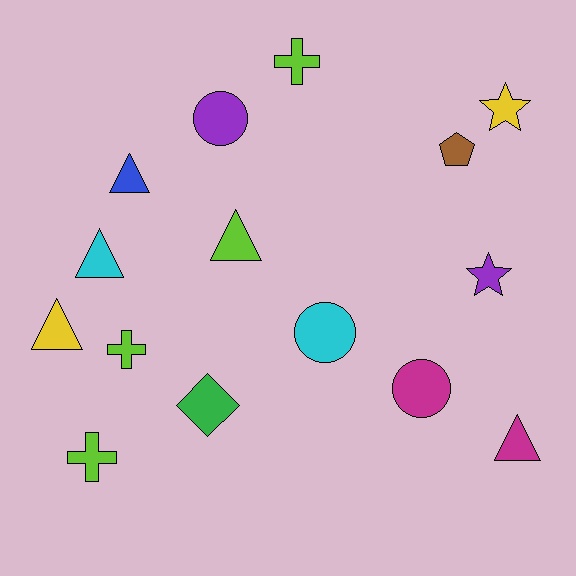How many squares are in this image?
There are no squares.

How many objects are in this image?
There are 15 objects.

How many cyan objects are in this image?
There are 2 cyan objects.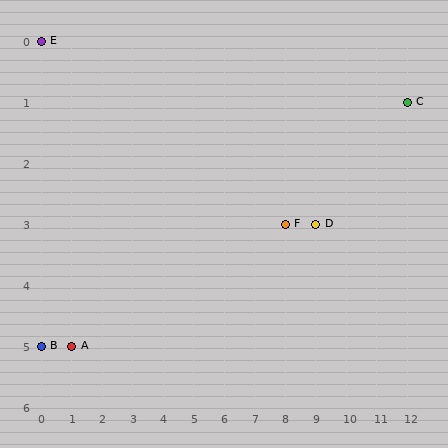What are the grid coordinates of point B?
Point B is at grid coordinates (0, 5).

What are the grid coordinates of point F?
Point F is at grid coordinates (8, 3).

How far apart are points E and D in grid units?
Points E and D are 9 columns and 3 rows apart (about 9.5 grid units diagonally).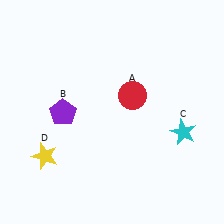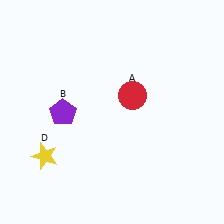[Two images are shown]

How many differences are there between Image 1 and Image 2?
There is 1 difference between the two images.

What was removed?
The cyan star (C) was removed in Image 2.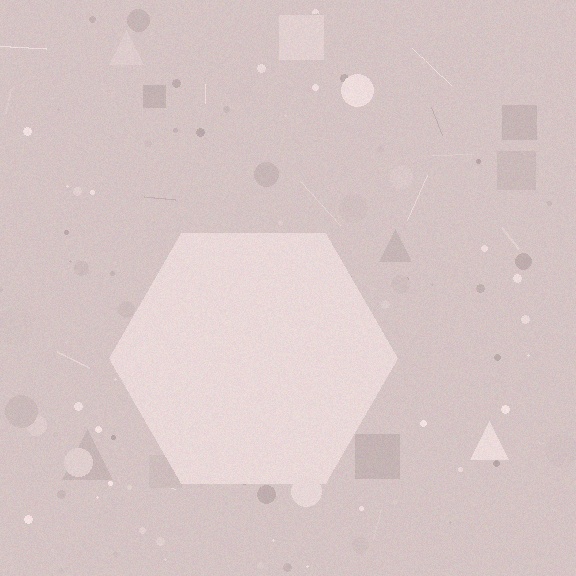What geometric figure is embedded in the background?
A hexagon is embedded in the background.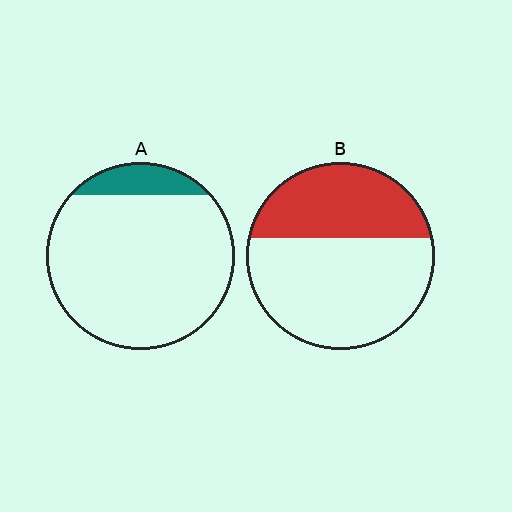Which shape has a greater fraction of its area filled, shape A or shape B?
Shape B.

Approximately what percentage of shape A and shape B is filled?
A is approximately 10% and B is approximately 40%.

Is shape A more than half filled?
No.